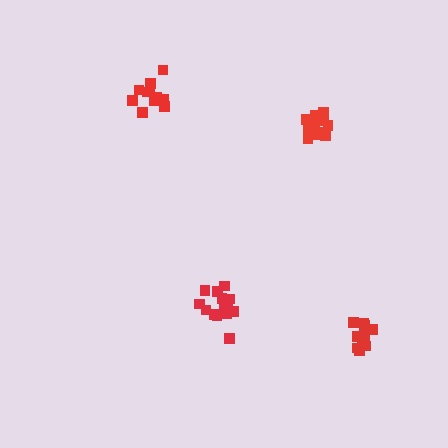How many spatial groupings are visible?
There are 4 spatial groupings.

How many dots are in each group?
Group 1: 13 dots, Group 2: 15 dots, Group 3: 11 dots, Group 4: 11 dots (50 total).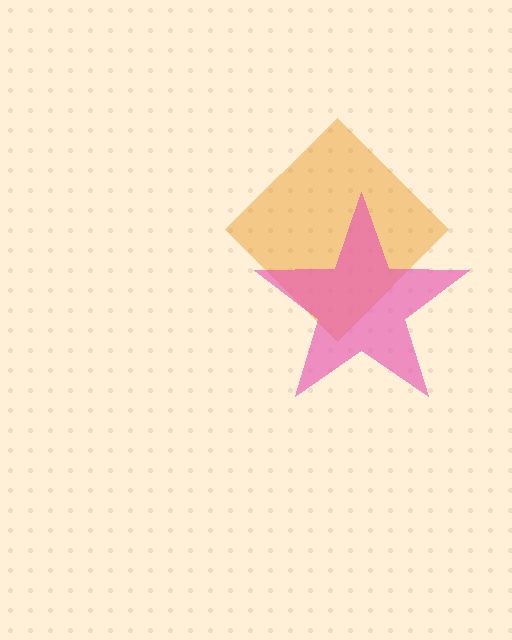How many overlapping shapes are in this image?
There are 2 overlapping shapes in the image.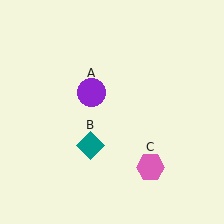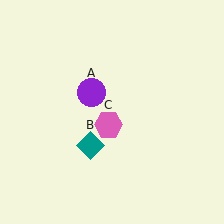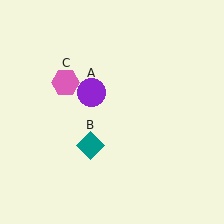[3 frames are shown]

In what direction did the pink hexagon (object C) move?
The pink hexagon (object C) moved up and to the left.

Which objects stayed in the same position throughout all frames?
Purple circle (object A) and teal diamond (object B) remained stationary.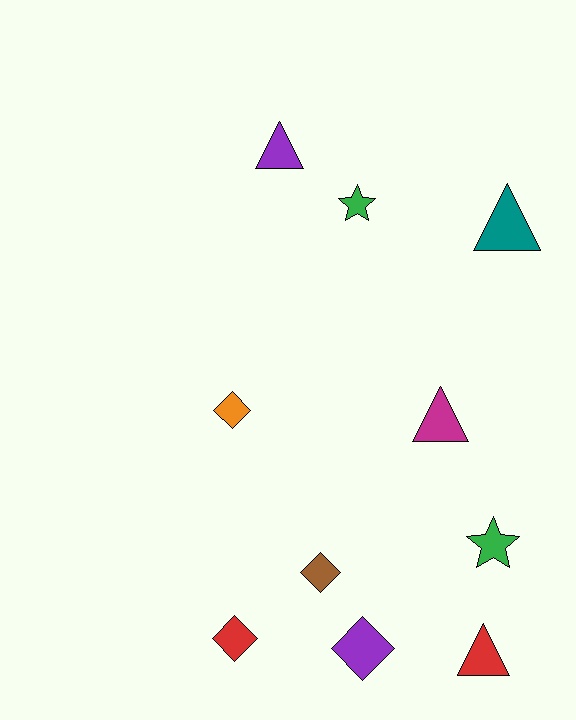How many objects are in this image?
There are 10 objects.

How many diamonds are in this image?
There are 4 diamonds.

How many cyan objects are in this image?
There are no cyan objects.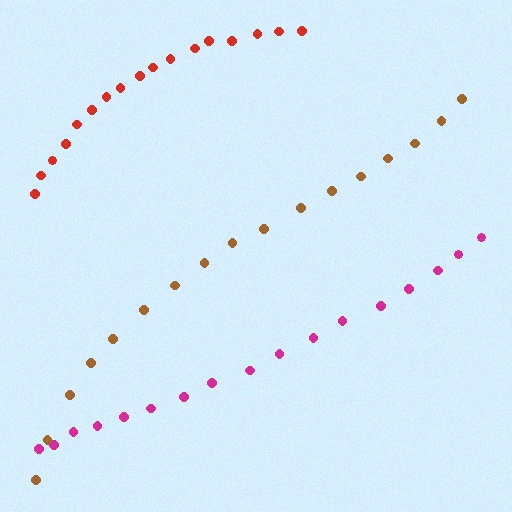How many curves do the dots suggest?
There are 3 distinct paths.